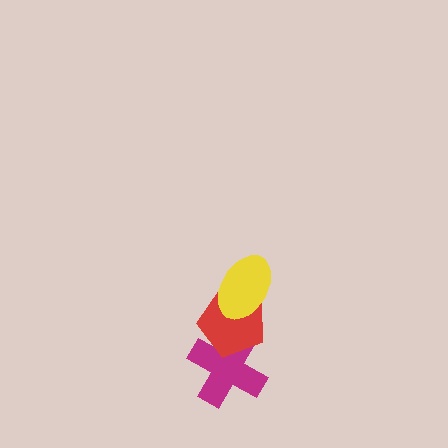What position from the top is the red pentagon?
The red pentagon is 2nd from the top.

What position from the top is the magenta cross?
The magenta cross is 3rd from the top.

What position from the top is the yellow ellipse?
The yellow ellipse is 1st from the top.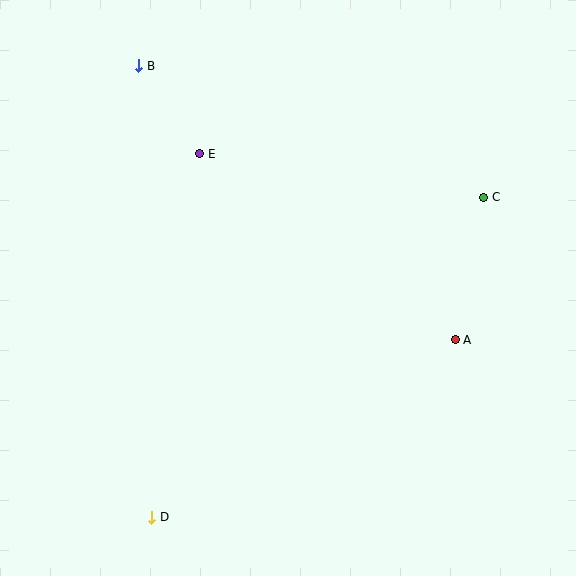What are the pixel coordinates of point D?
Point D is at (152, 517).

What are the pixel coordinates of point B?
Point B is at (139, 66).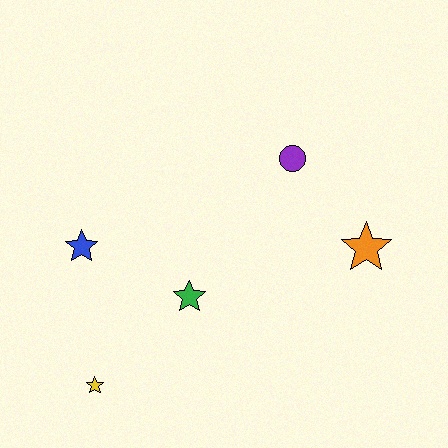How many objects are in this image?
There are 5 objects.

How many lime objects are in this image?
There are no lime objects.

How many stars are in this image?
There are 4 stars.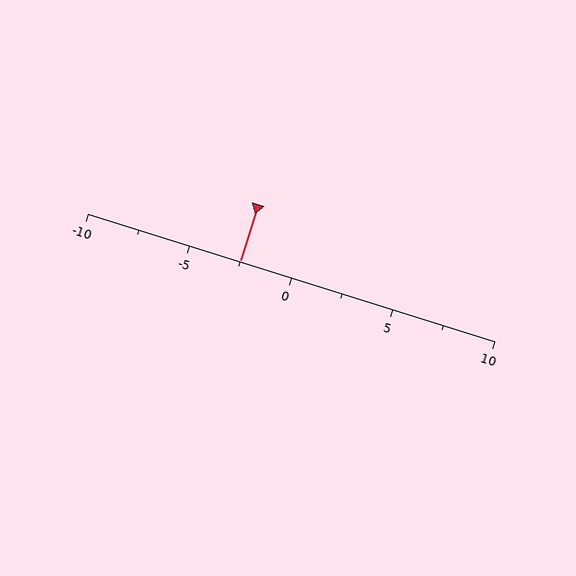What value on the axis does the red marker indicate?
The marker indicates approximately -2.5.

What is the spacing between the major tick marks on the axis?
The major ticks are spaced 5 apart.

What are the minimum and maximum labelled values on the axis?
The axis runs from -10 to 10.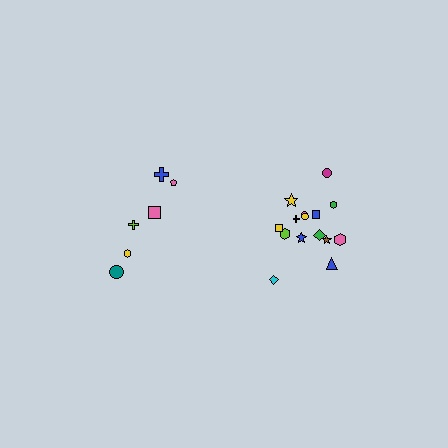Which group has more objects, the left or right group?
The right group.